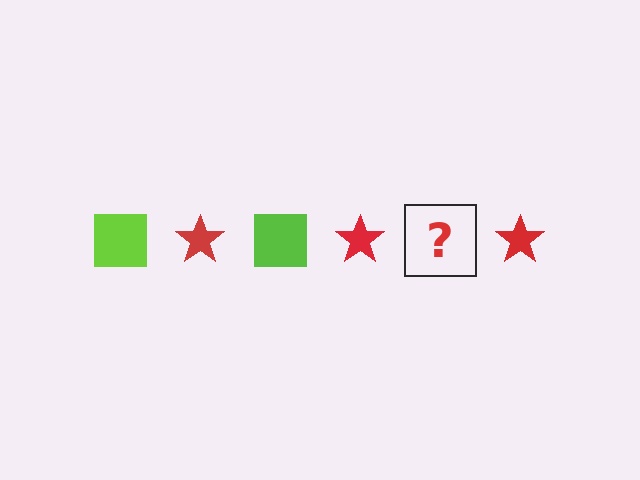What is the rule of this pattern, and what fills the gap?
The rule is that the pattern alternates between lime square and red star. The gap should be filled with a lime square.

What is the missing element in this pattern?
The missing element is a lime square.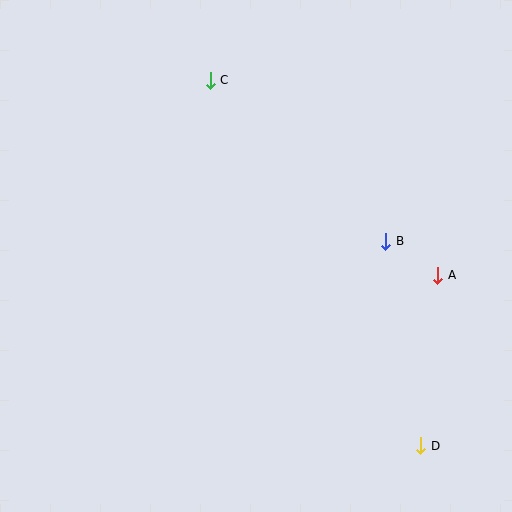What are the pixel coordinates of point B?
Point B is at (386, 241).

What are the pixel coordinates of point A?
Point A is at (438, 275).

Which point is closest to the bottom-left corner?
Point D is closest to the bottom-left corner.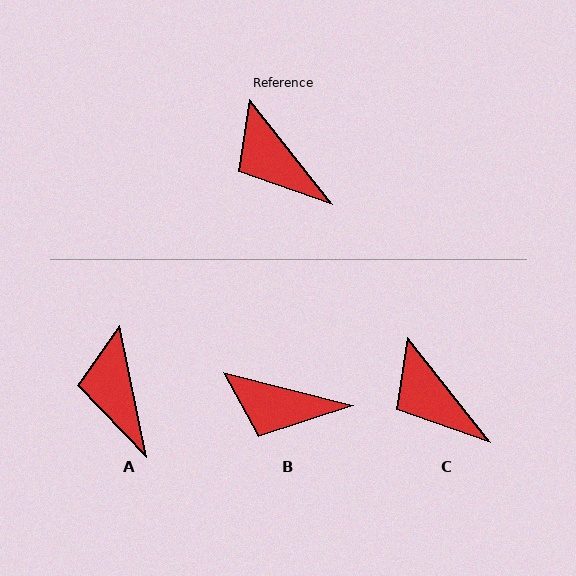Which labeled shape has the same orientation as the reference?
C.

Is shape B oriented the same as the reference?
No, it is off by about 37 degrees.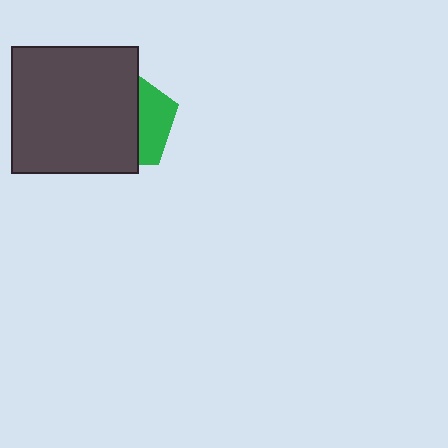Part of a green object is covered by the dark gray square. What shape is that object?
It is a pentagon.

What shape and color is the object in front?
The object in front is a dark gray square.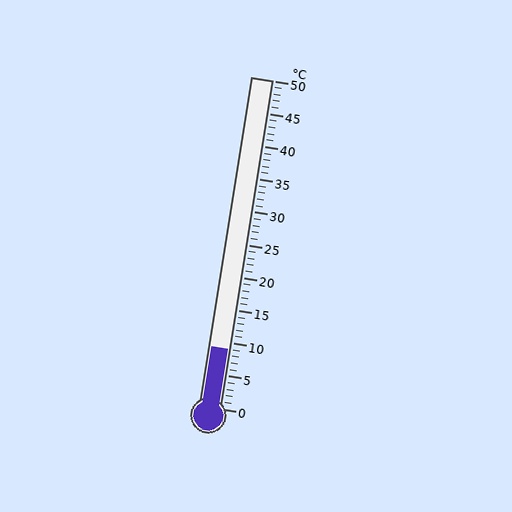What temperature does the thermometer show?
The thermometer shows approximately 9°C.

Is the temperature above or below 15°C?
The temperature is below 15°C.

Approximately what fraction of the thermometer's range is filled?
The thermometer is filled to approximately 20% of its range.